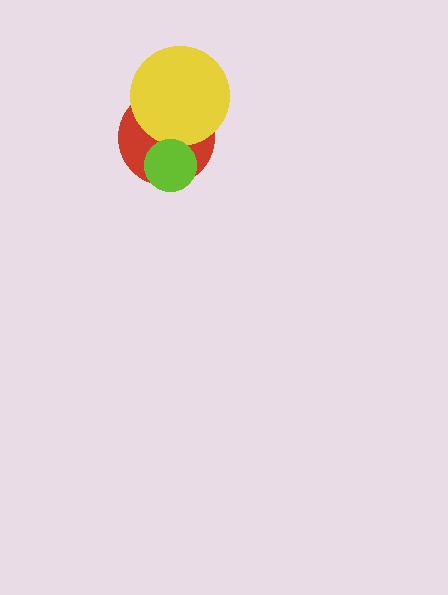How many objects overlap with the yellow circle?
1 object overlaps with the yellow circle.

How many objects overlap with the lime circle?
1 object overlaps with the lime circle.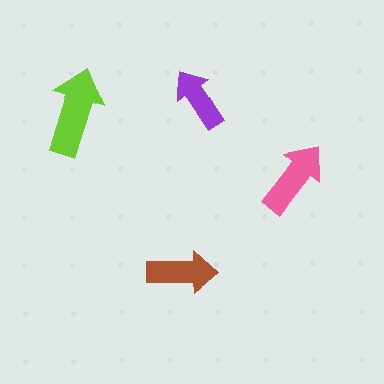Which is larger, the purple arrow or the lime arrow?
The lime one.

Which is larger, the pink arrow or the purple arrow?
The pink one.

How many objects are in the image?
There are 4 objects in the image.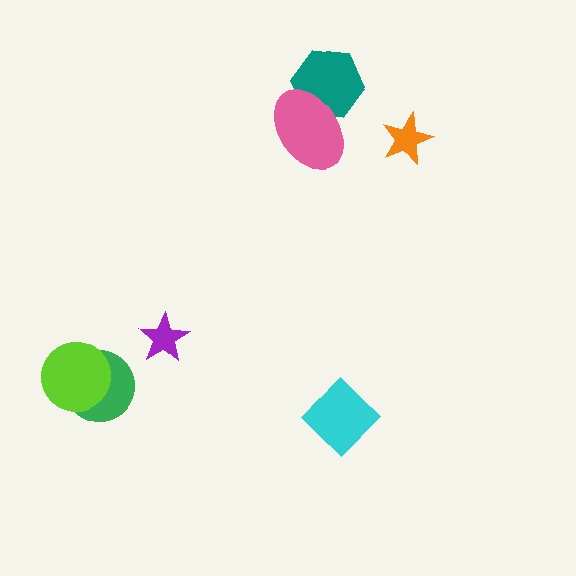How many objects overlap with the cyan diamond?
0 objects overlap with the cyan diamond.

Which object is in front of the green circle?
The lime circle is in front of the green circle.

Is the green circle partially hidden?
Yes, it is partially covered by another shape.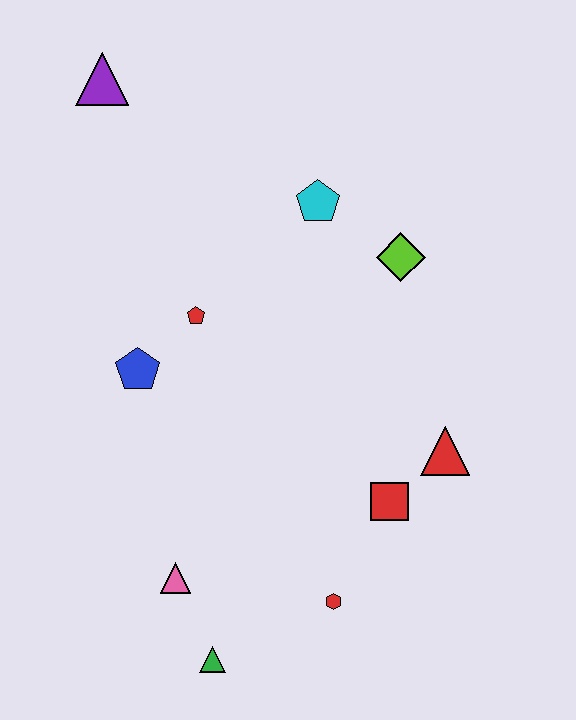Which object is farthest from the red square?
The purple triangle is farthest from the red square.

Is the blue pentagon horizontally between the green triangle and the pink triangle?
No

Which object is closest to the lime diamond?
The cyan pentagon is closest to the lime diamond.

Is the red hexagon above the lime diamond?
No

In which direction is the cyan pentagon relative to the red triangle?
The cyan pentagon is above the red triangle.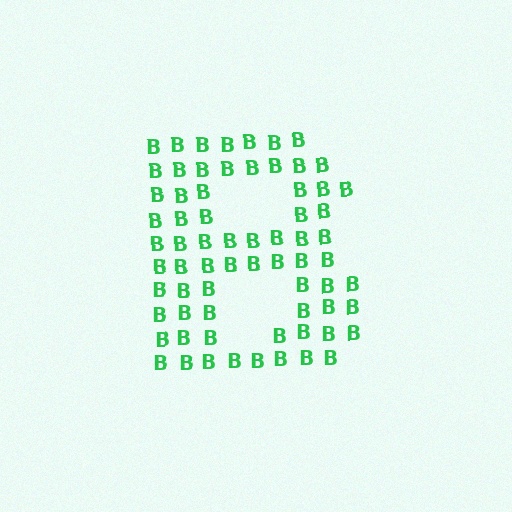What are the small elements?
The small elements are letter B's.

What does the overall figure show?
The overall figure shows the letter B.